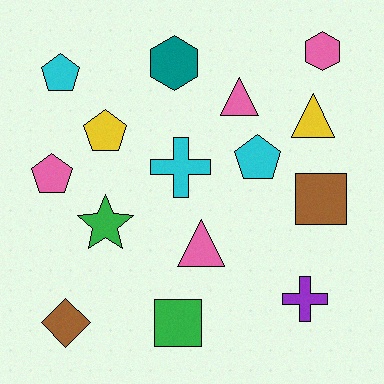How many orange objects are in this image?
There are no orange objects.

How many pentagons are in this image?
There are 4 pentagons.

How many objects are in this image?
There are 15 objects.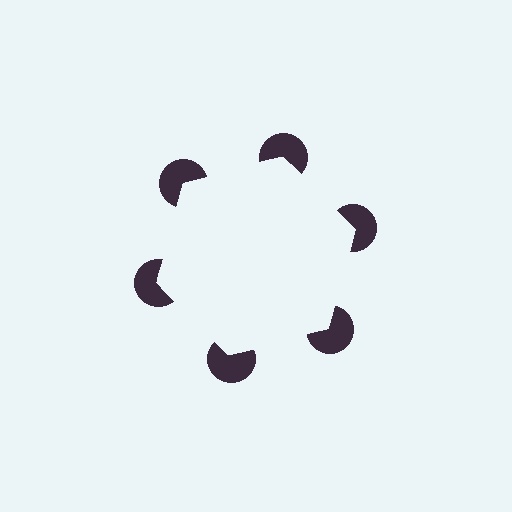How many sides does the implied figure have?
6 sides.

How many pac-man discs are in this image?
There are 6 — one at each vertex of the illusory hexagon.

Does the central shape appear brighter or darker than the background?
It typically appears slightly brighter than the background, even though no actual brightness change is drawn.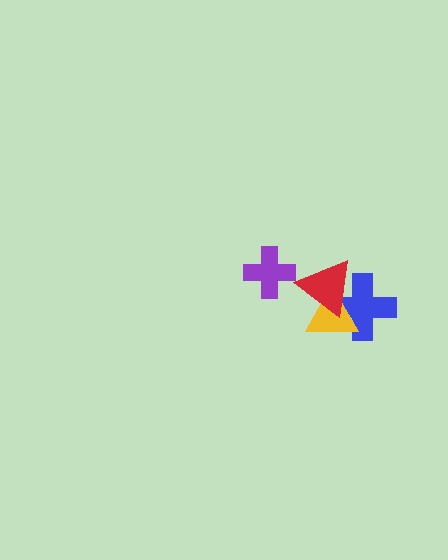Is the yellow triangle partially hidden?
Yes, it is partially covered by another shape.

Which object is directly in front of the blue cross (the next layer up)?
The yellow triangle is directly in front of the blue cross.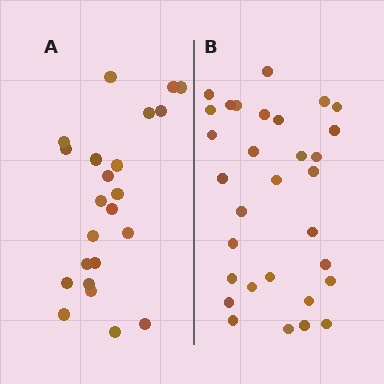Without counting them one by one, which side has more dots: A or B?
Region B (the right region) has more dots.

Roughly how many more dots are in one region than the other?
Region B has roughly 8 or so more dots than region A.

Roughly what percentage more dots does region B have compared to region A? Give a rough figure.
About 35% more.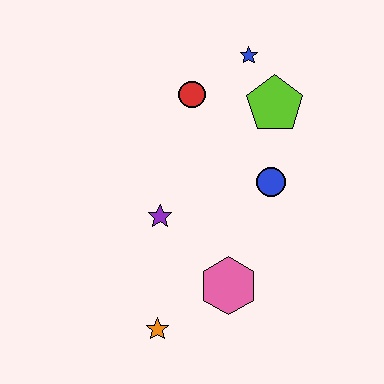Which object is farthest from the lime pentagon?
The orange star is farthest from the lime pentagon.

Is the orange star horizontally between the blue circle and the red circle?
No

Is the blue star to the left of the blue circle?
Yes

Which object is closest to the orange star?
The pink hexagon is closest to the orange star.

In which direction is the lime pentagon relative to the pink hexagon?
The lime pentagon is above the pink hexagon.